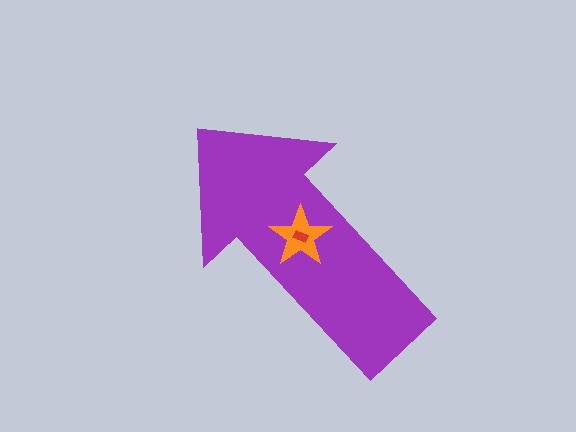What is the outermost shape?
The purple arrow.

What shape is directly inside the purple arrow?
The orange star.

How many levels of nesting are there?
3.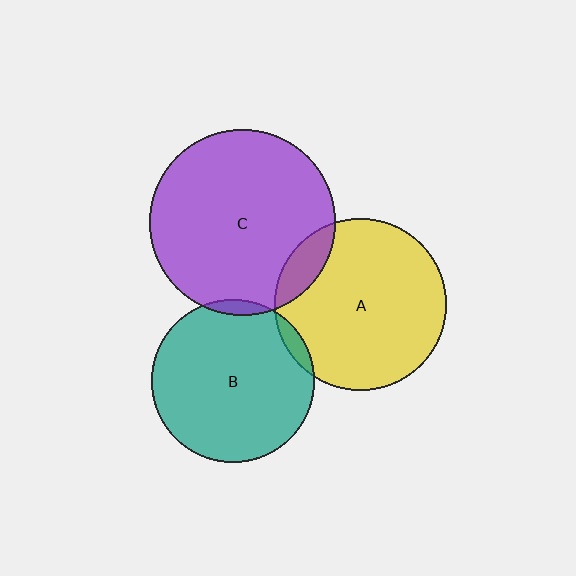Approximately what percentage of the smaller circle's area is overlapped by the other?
Approximately 10%.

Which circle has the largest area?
Circle C (purple).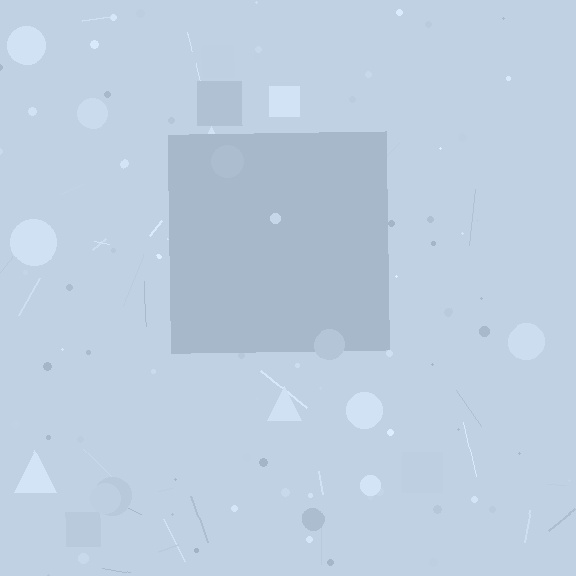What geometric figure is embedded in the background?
A square is embedded in the background.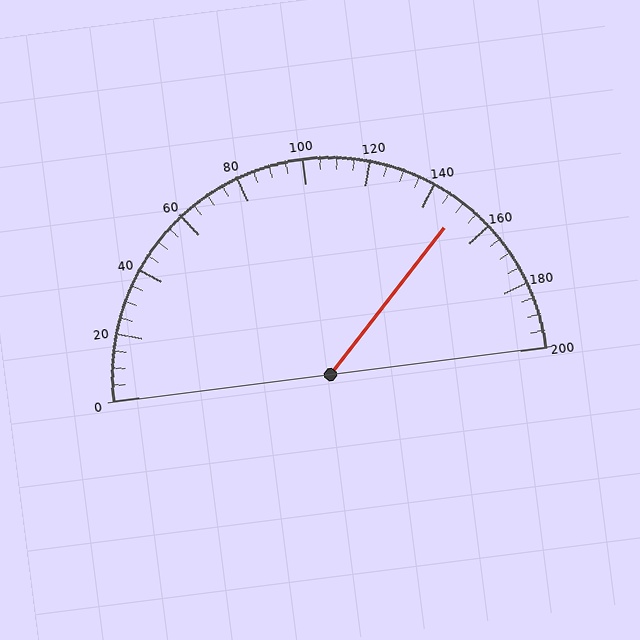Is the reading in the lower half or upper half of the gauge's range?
The reading is in the upper half of the range (0 to 200).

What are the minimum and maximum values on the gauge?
The gauge ranges from 0 to 200.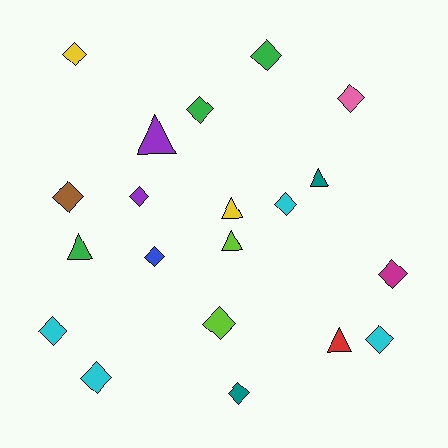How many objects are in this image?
There are 20 objects.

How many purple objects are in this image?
There are 2 purple objects.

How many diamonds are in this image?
There are 14 diamonds.